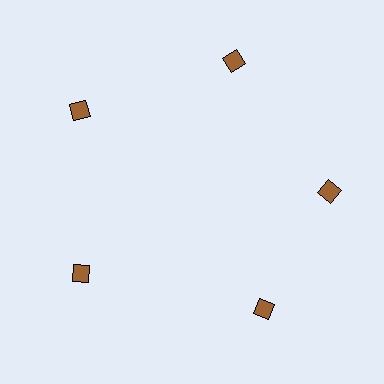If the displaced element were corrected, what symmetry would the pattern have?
It would have 5-fold rotational symmetry — the pattern would map onto itself every 72 degrees.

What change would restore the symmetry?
The symmetry would be restored by rotating it back into even spacing with its neighbors so that all 5 diamonds sit at equal angles and equal distance from the center.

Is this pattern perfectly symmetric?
No. The 5 brown diamonds are arranged in a ring, but one element near the 5 o'clock position is rotated out of alignment along the ring, breaking the 5-fold rotational symmetry.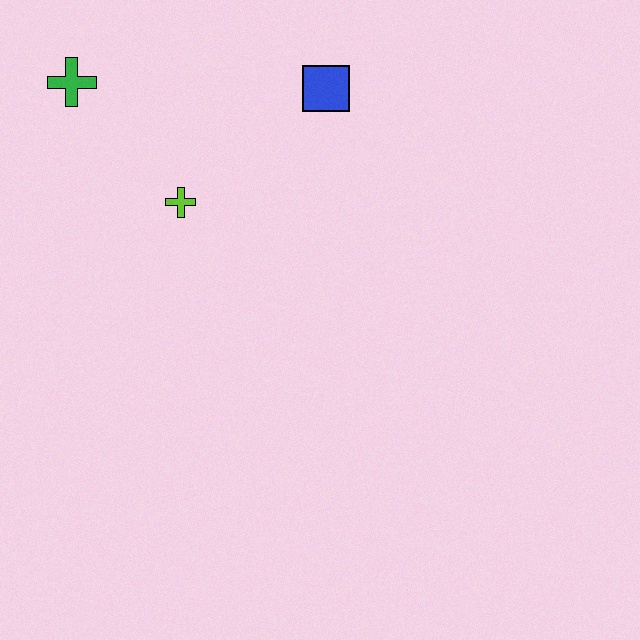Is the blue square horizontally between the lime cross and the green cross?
No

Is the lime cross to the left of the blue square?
Yes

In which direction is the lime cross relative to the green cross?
The lime cross is below the green cross.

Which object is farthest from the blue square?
The green cross is farthest from the blue square.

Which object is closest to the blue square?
The lime cross is closest to the blue square.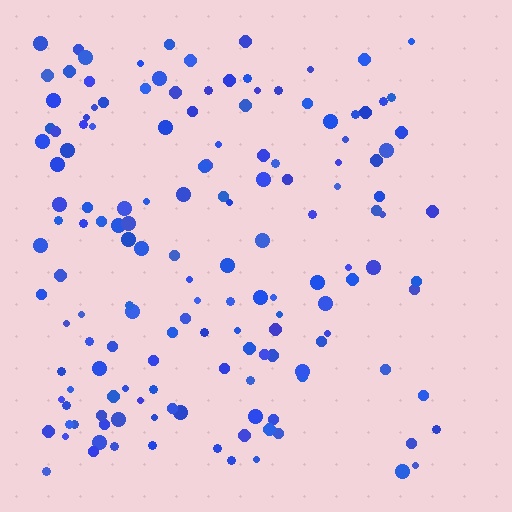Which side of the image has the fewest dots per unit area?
The right.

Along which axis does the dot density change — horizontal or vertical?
Horizontal.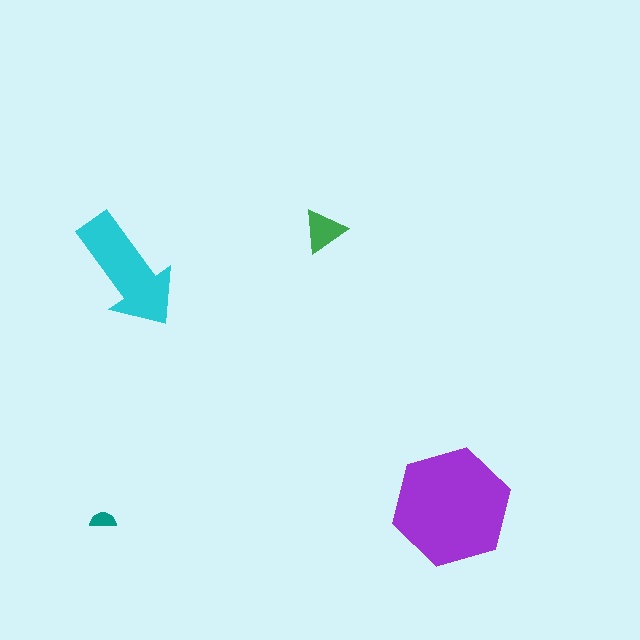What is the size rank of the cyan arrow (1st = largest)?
2nd.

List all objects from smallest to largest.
The teal semicircle, the green triangle, the cyan arrow, the purple hexagon.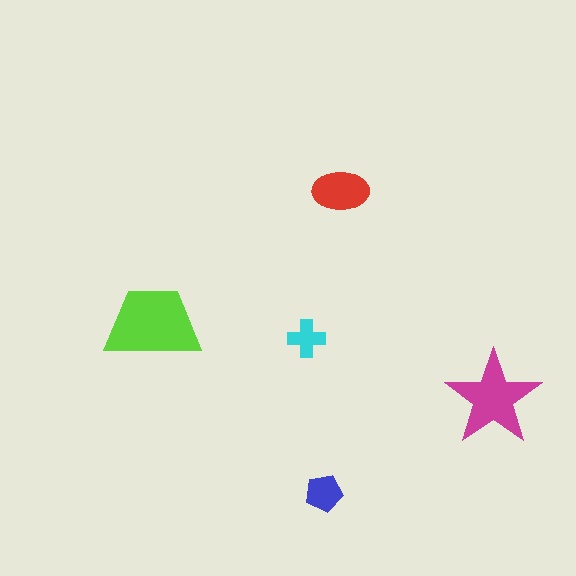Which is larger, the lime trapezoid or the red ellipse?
The lime trapezoid.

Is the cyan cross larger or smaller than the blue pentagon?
Smaller.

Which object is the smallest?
The cyan cross.